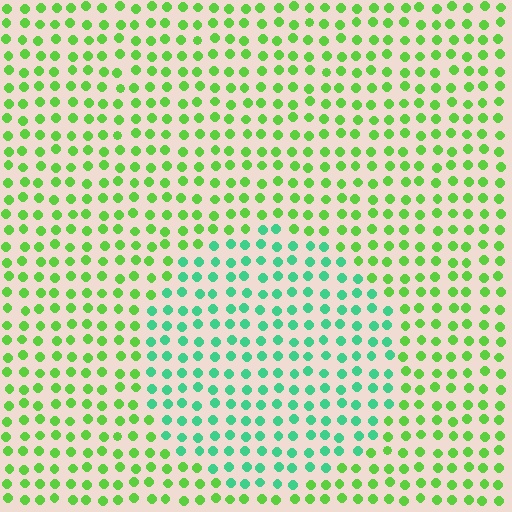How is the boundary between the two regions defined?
The boundary is defined purely by a slight shift in hue (about 44 degrees). Spacing, size, and orientation are identical on both sides.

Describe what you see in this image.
The image is filled with small lime elements in a uniform arrangement. A circle-shaped region is visible where the elements are tinted to a slightly different hue, forming a subtle color boundary.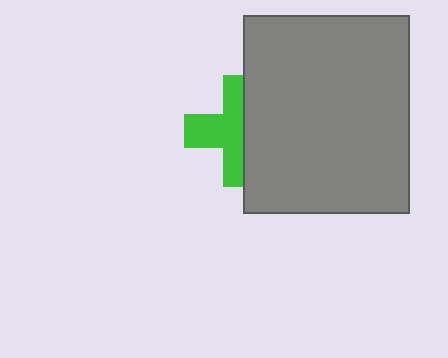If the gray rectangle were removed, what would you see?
You would see the complete green cross.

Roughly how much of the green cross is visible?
About half of it is visible (roughly 56%).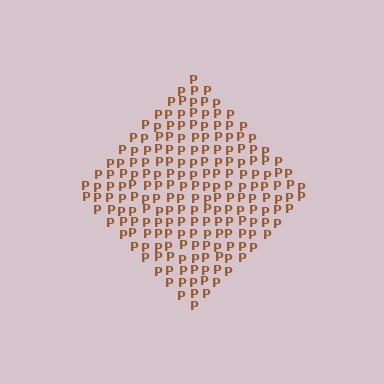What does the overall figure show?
The overall figure shows a diamond.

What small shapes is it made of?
It is made of small letter P's.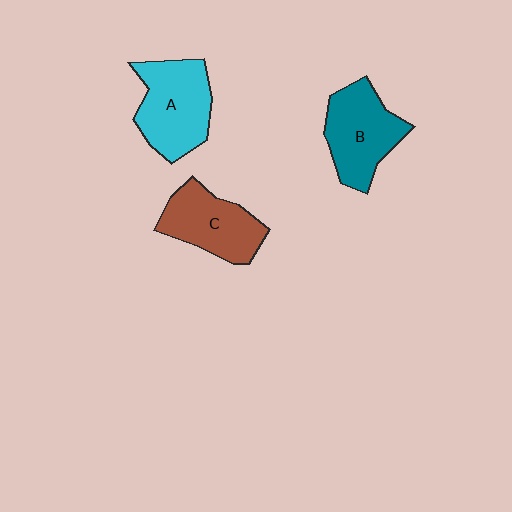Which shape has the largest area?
Shape A (cyan).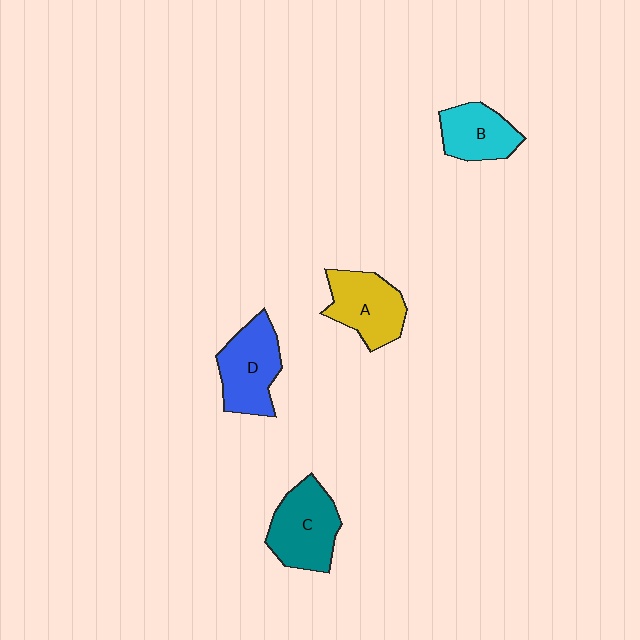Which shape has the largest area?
Shape C (teal).